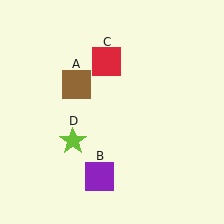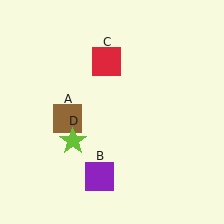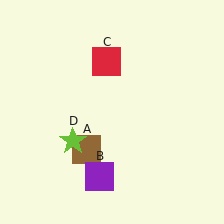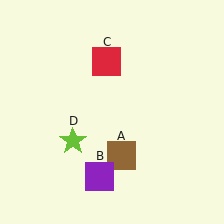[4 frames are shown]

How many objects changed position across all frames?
1 object changed position: brown square (object A).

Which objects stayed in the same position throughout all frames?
Purple square (object B) and red square (object C) and lime star (object D) remained stationary.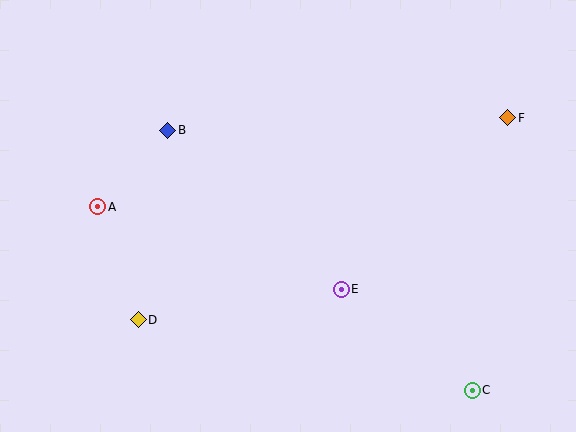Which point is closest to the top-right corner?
Point F is closest to the top-right corner.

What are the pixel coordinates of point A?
Point A is at (98, 207).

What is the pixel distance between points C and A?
The distance between C and A is 417 pixels.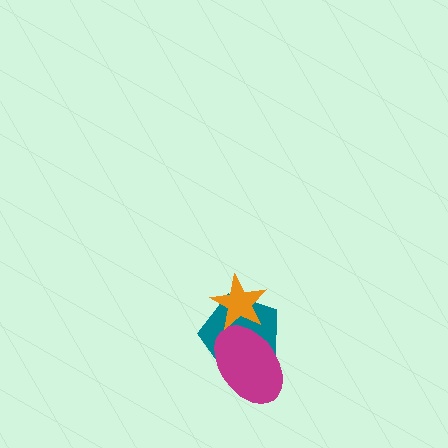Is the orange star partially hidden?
No, no other shape covers it.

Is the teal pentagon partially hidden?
Yes, it is partially covered by another shape.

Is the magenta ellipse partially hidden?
Yes, it is partially covered by another shape.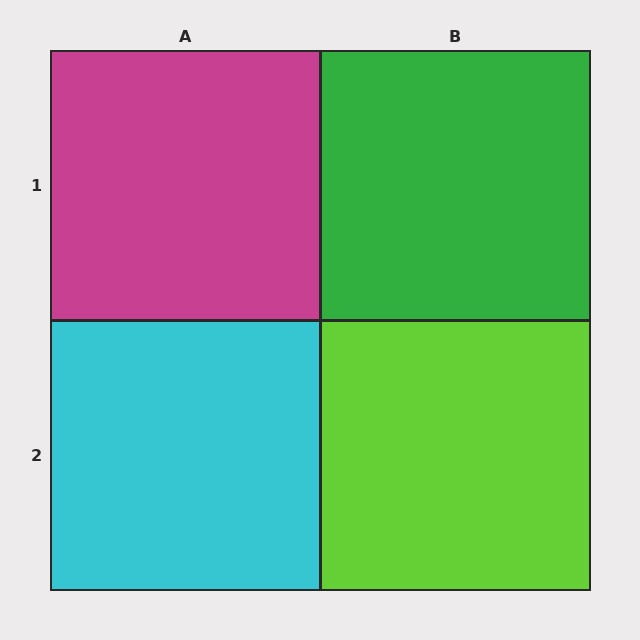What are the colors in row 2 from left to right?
Cyan, lime.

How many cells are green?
1 cell is green.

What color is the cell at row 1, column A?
Magenta.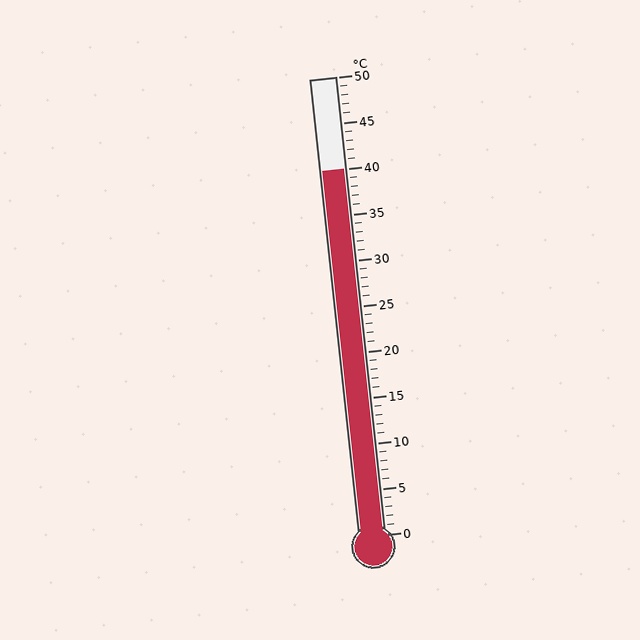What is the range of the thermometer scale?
The thermometer scale ranges from 0°C to 50°C.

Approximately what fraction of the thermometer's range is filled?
The thermometer is filled to approximately 80% of its range.